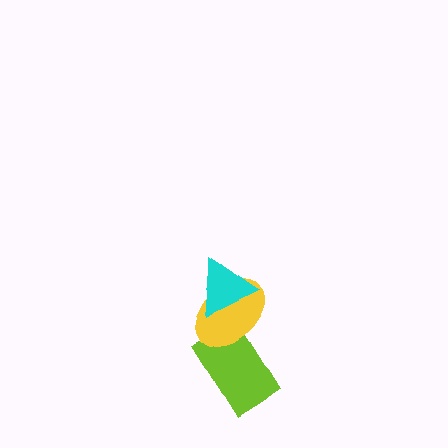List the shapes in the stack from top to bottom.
From top to bottom: the cyan triangle, the yellow ellipse, the lime rectangle.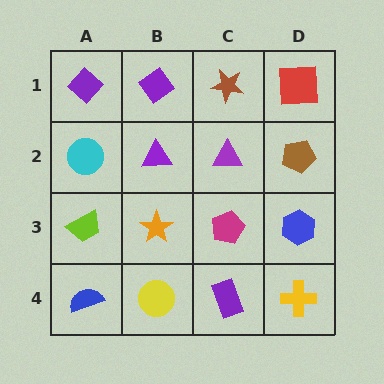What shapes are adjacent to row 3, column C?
A purple triangle (row 2, column C), a purple rectangle (row 4, column C), an orange star (row 3, column B), a blue hexagon (row 3, column D).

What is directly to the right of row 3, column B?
A magenta pentagon.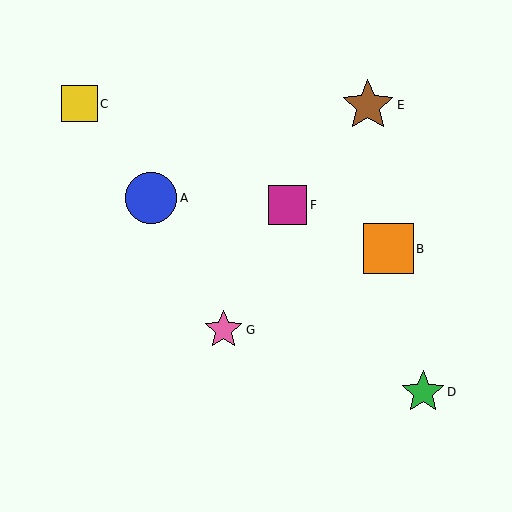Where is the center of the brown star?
The center of the brown star is at (368, 105).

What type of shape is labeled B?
Shape B is an orange square.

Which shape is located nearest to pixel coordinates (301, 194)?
The magenta square (labeled F) at (288, 205) is nearest to that location.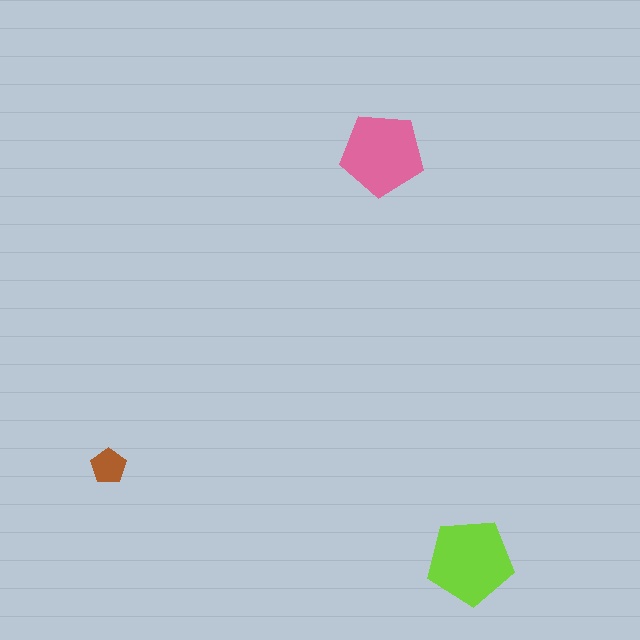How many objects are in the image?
There are 3 objects in the image.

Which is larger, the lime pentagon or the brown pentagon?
The lime one.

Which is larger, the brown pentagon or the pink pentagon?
The pink one.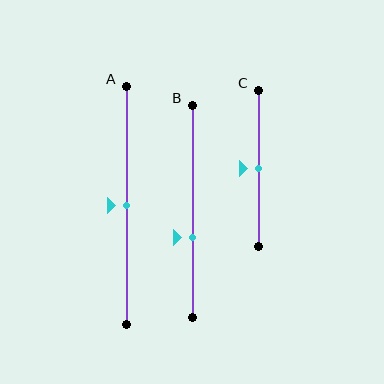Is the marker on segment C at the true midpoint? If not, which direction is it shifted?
Yes, the marker on segment C is at the true midpoint.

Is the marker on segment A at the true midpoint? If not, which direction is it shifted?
Yes, the marker on segment A is at the true midpoint.